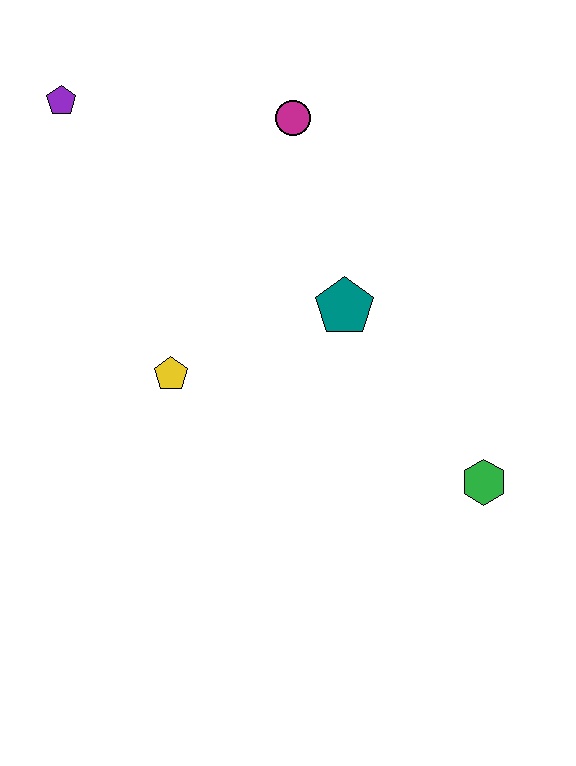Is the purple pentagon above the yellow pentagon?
Yes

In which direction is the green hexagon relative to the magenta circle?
The green hexagon is below the magenta circle.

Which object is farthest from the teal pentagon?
The purple pentagon is farthest from the teal pentagon.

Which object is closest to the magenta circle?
The teal pentagon is closest to the magenta circle.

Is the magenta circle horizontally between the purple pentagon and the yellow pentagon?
No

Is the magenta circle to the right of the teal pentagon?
No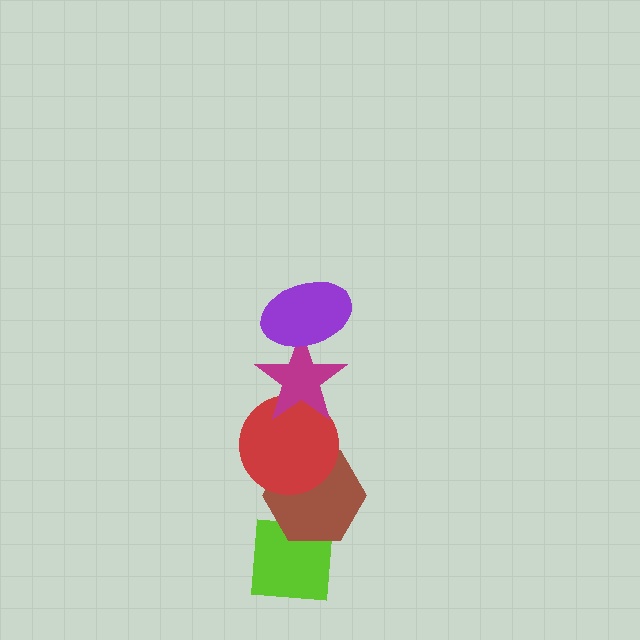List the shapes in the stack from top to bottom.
From top to bottom: the purple ellipse, the magenta star, the red circle, the brown hexagon, the lime square.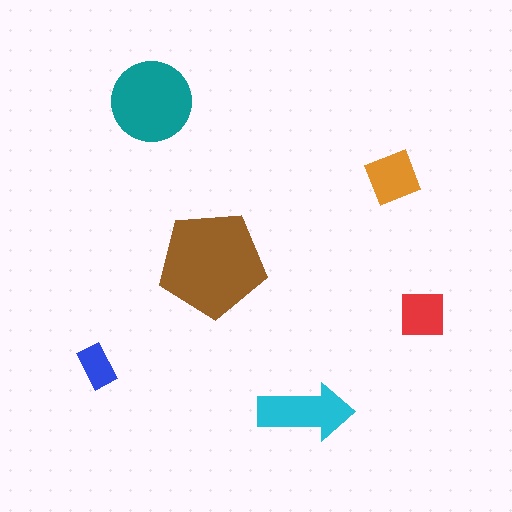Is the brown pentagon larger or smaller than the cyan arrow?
Larger.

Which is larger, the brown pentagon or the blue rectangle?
The brown pentagon.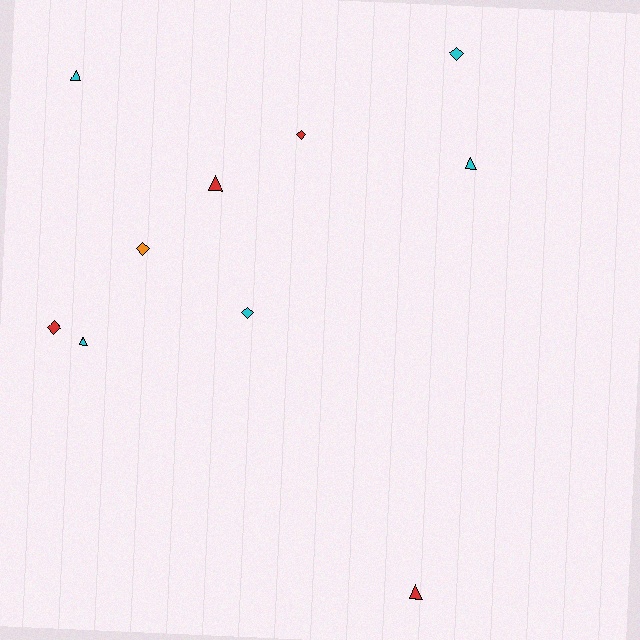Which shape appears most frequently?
Triangle, with 5 objects.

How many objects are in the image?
There are 10 objects.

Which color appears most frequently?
Cyan, with 5 objects.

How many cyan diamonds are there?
There are 2 cyan diamonds.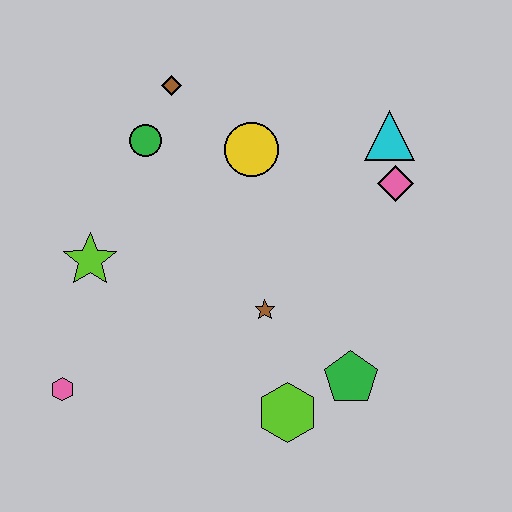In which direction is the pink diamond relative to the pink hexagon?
The pink diamond is to the right of the pink hexagon.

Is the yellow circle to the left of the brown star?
Yes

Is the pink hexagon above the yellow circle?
No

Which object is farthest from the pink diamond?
The pink hexagon is farthest from the pink diamond.